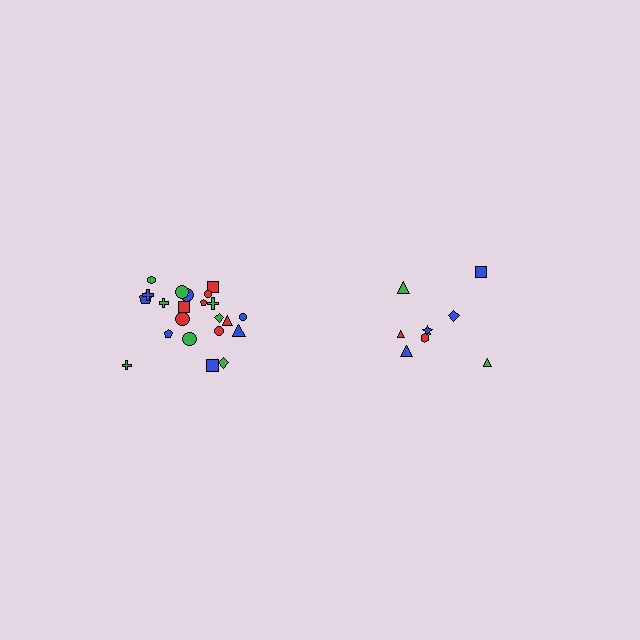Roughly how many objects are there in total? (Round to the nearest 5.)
Roughly 30 objects in total.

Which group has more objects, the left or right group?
The left group.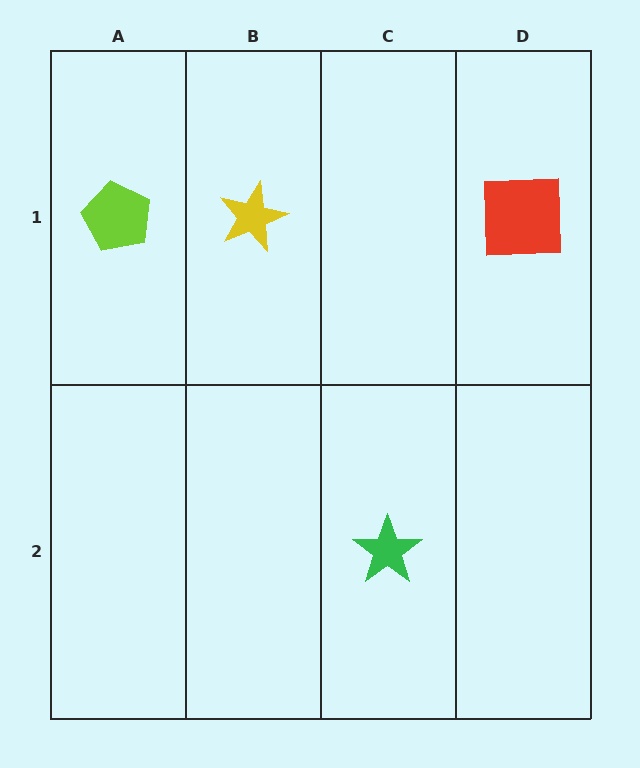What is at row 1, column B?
A yellow star.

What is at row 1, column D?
A red square.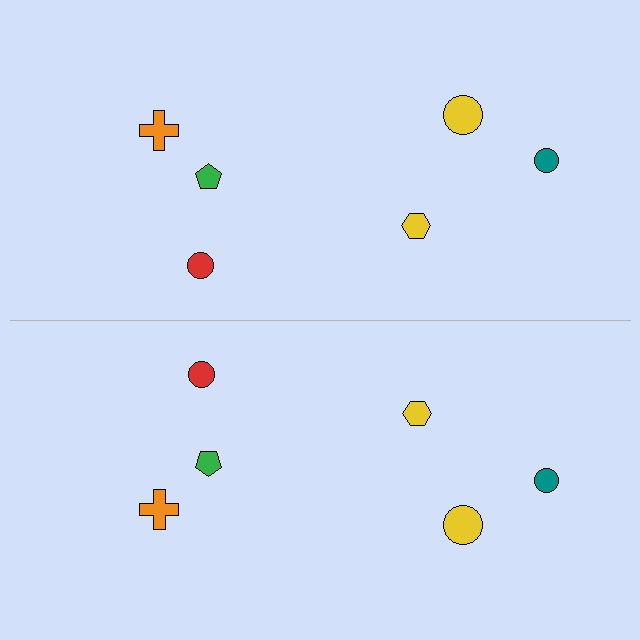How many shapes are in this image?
There are 12 shapes in this image.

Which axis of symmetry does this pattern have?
The pattern has a horizontal axis of symmetry running through the center of the image.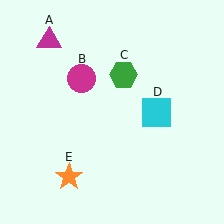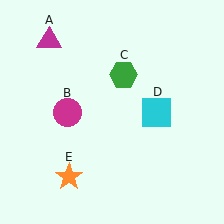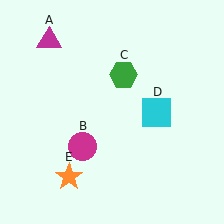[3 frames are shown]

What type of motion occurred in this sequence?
The magenta circle (object B) rotated counterclockwise around the center of the scene.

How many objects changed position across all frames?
1 object changed position: magenta circle (object B).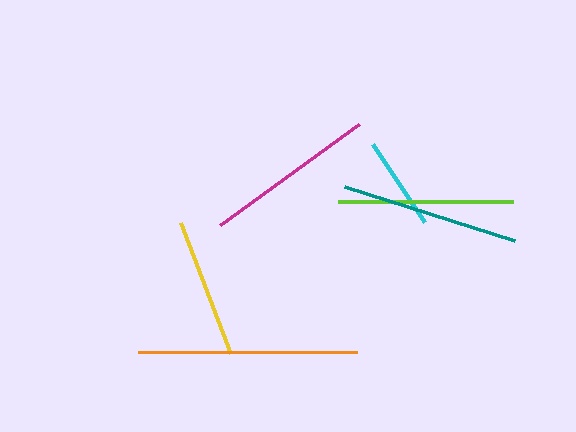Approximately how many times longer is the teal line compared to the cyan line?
The teal line is approximately 1.9 times the length of the cyan line.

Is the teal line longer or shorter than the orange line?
The orange line is longer than the teal line.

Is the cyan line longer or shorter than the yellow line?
The yellow line is longer than the cyan line.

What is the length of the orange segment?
The orange segment is approximately 219 pixels long.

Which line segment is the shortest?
The cyan line is the shortest at approximately 94 pixels.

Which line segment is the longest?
The orange line is the longest at approximately 219 pixels.